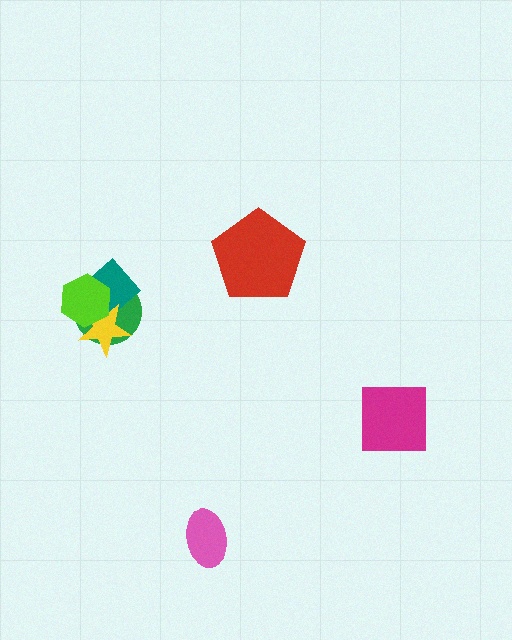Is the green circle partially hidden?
Yes, it is partially covered by another shape.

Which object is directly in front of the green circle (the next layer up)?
The teal diamond is directly in front of the green circle.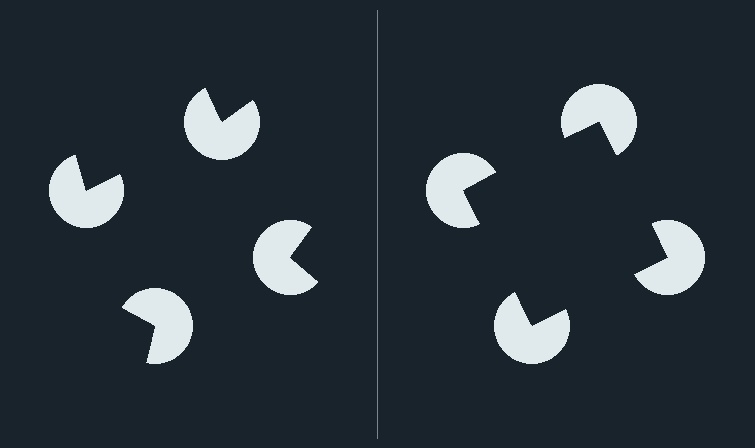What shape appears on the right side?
An illusory square.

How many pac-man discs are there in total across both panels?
8 — 4 on each side.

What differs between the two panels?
The pac-man discs are positioned identically on both sides; only the wedge orientations differ. On the right they align to a square; on the left they are misaligned.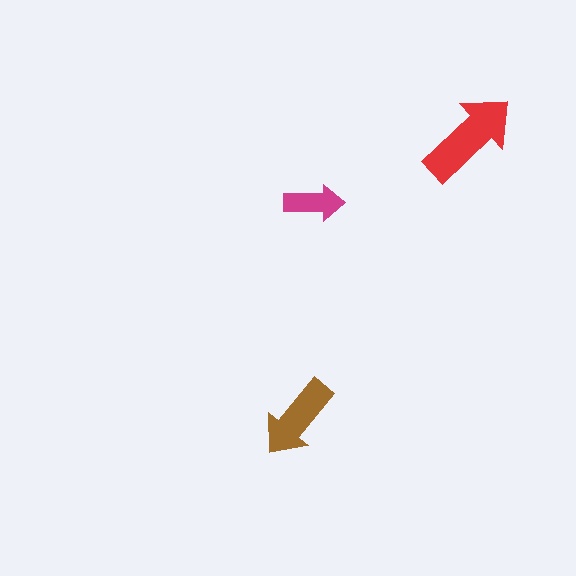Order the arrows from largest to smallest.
the red one, the brown one, the magenta one.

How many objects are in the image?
There are 3 objects in the image.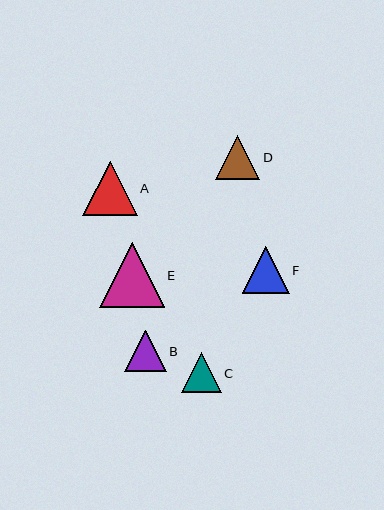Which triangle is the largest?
Triangle E is the largest with a size of approximately 65 pixels.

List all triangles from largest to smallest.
From largest to smallest: E, A, F, D, B, C.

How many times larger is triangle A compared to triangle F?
Triangle A is approximately 1.2 times the size of triangle F.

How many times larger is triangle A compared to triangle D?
Triangle A is approximately 1.2 times the size of triangle D.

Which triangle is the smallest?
Triangle C is the smallest with a size of approximately 39 pixels.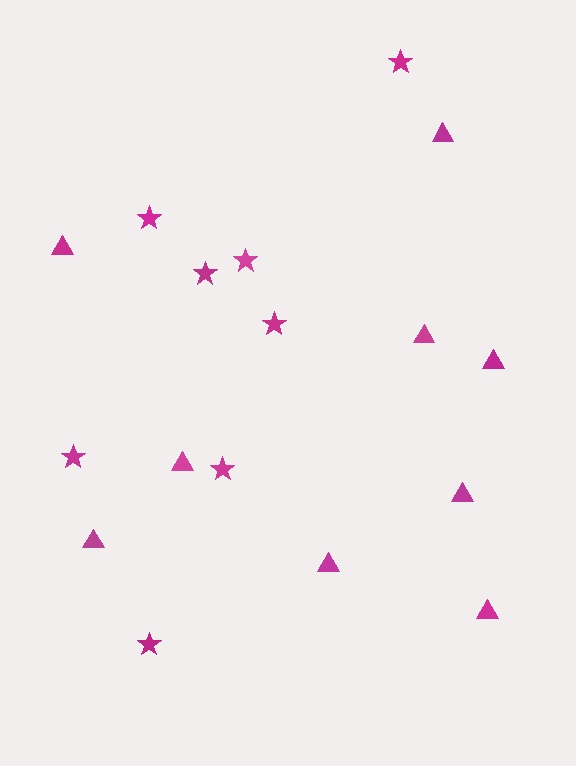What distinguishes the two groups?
There are 2 groups: one group of triangles (9) and one group of stars (8).